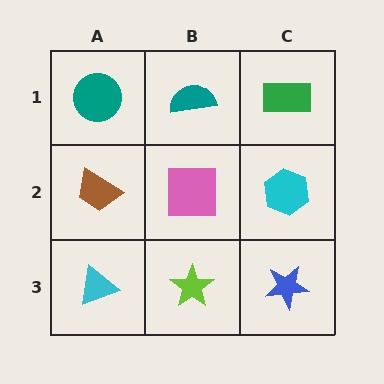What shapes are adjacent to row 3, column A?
A brown trapezoid (row 2, column A), a lime star (row 3, column B).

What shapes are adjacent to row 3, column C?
A cyan hexagon (row 2, column C), a lime star (row 3, column B).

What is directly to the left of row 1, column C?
A teal semicircle.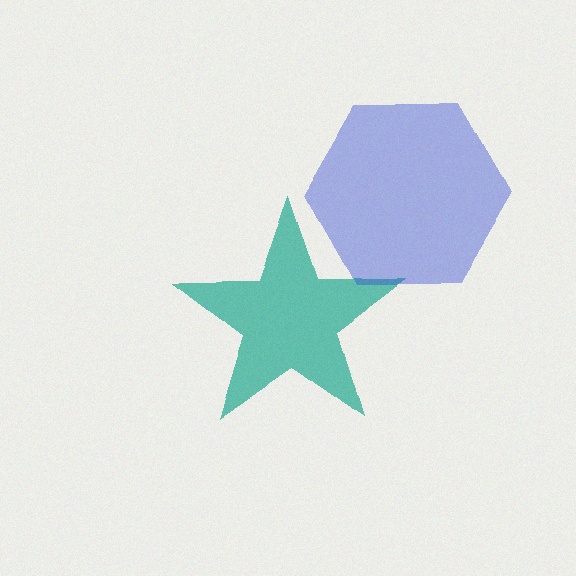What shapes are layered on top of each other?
The layered shapes are: a teal star, a blue hexagon.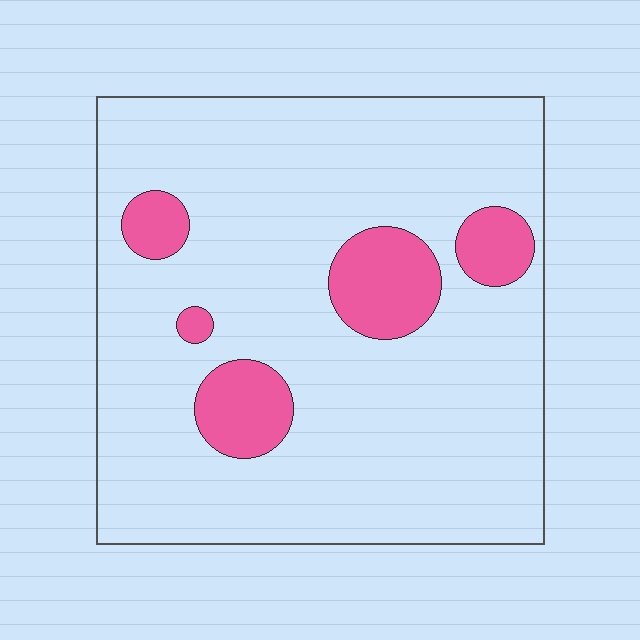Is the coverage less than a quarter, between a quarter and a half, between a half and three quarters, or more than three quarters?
Less than a quarter.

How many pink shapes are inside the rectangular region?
5.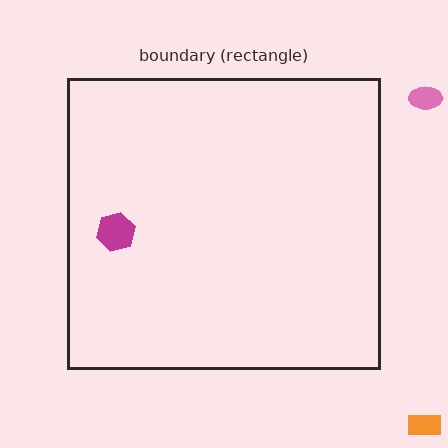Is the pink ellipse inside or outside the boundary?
Outside.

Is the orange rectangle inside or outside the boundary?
Outside.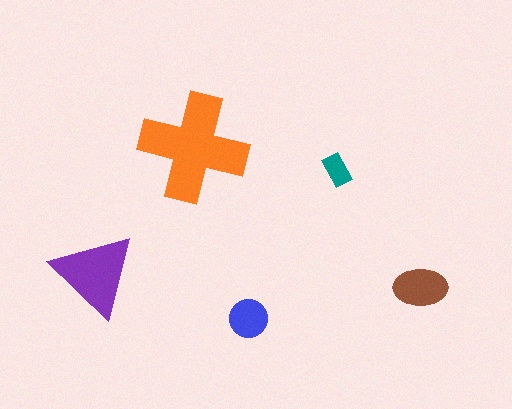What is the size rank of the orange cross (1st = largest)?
1st.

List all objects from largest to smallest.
The orange cross, the purple triangle, the brown ellipse, the blue circle, the teal rectangle.